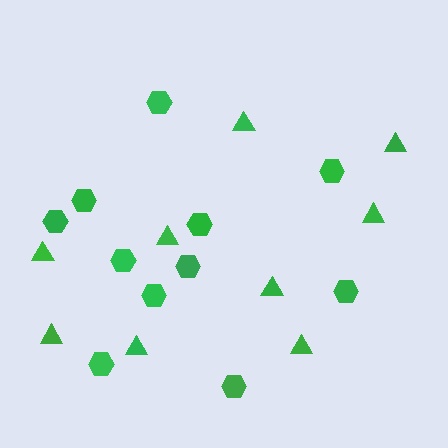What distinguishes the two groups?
There are 2 groups: one group of triangles (9) and one group of hexagons (11).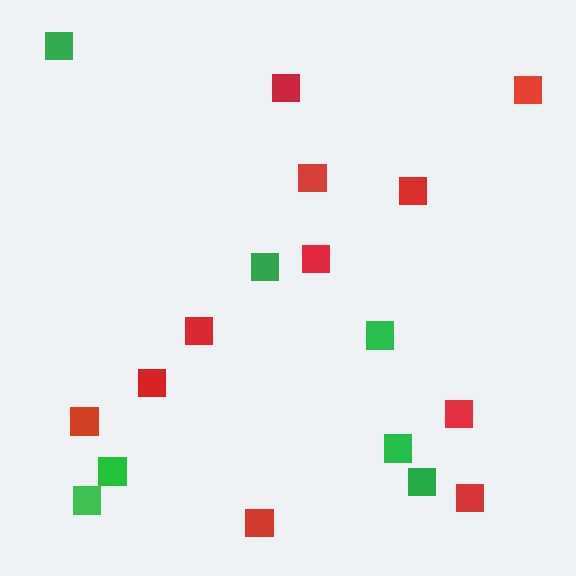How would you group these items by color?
There are 2 groups: one group of red squares (11) and one group of green squares (7).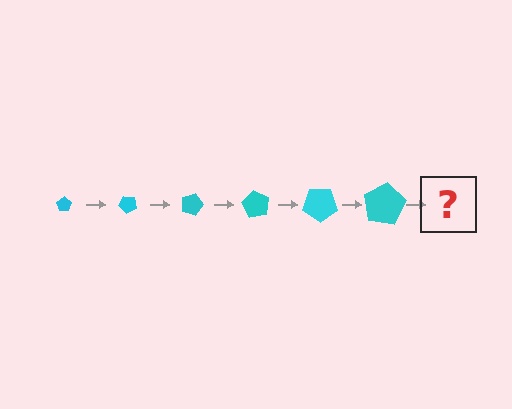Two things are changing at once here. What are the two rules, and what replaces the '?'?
The two rules are that the pentagon grows larger each step and it rotates 45 degrees each step. The '?' should be a pentagon, larger than the previous one and rotated 270 degrees from the start.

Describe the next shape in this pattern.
It should be a pentagon, larger than the previous one and rotated 270 degrees from the start.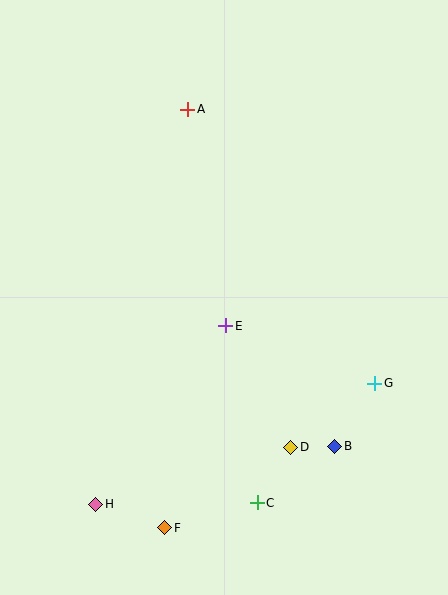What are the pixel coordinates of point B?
Point B is at (335, 446).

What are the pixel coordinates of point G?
Point G is at (375, 383).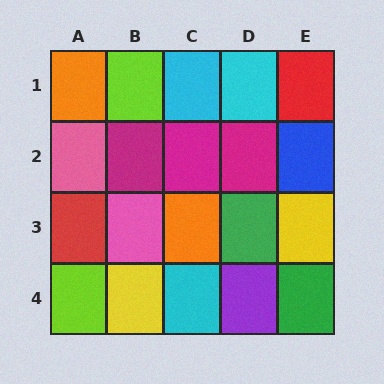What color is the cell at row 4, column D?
Purple.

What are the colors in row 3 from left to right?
Red, pink, orange, green, yellow.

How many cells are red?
2 cells are red.